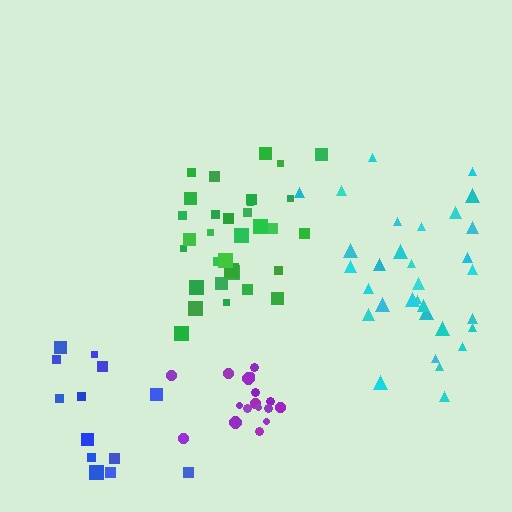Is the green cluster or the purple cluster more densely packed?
Purple.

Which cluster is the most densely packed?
Purple.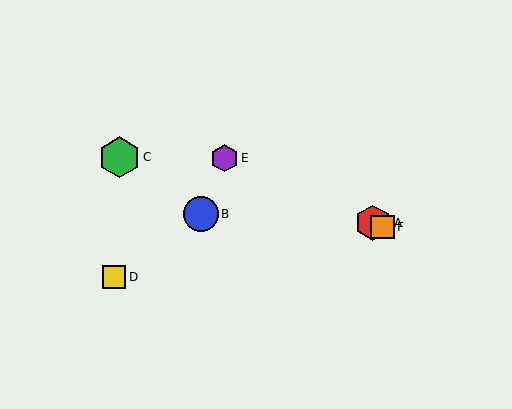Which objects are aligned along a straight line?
Objects A, E, F are aligned along a straight line.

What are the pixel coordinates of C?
Object C is at (119, 157).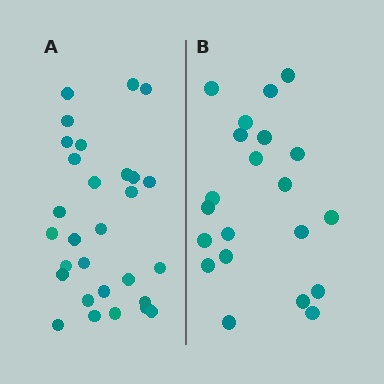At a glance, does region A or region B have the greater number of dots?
Region A (the left region) has more dots.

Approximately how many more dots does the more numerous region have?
Region A has roughly 8 or so more dots than region B.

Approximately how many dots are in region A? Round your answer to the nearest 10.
About 30 dots. (The exact count is 29, which rounds to 30.)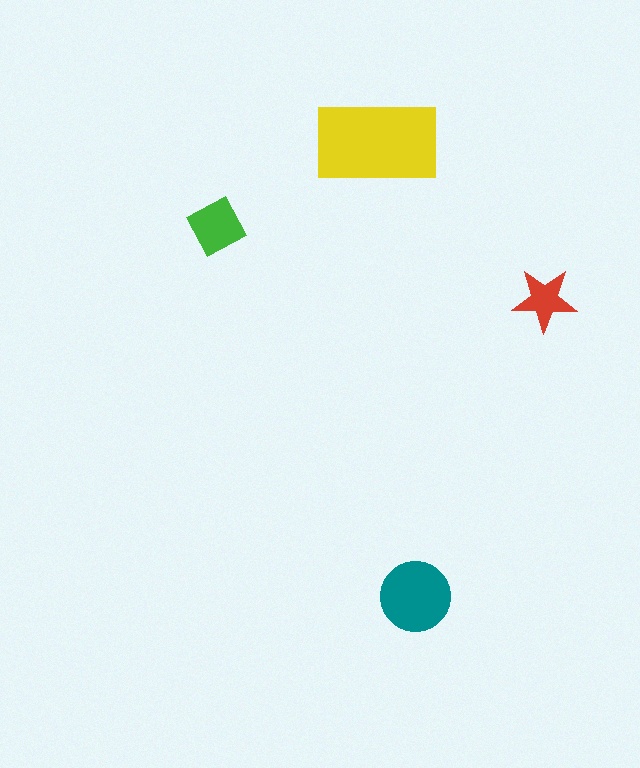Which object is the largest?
The yellow rectangle.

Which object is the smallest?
The red star.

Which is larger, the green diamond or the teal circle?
The teal circle.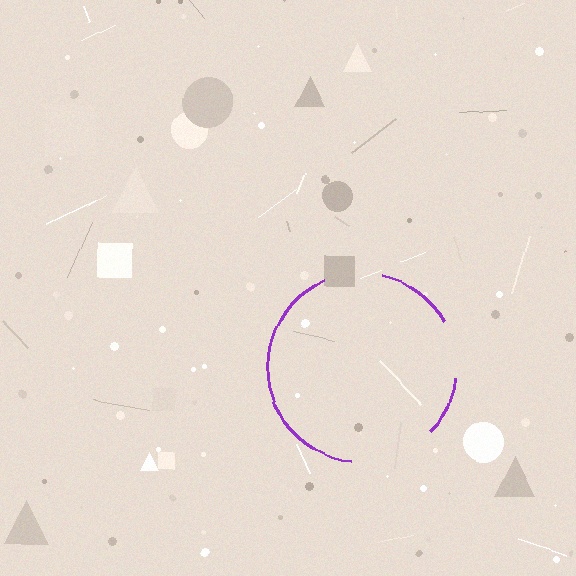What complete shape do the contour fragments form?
The contour fragments form a circle.